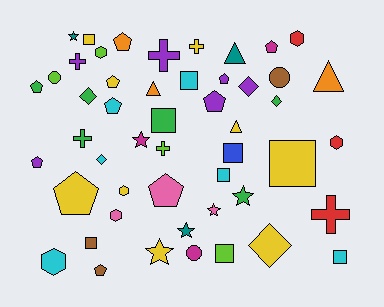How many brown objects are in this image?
There are 3 brown objects.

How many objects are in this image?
There are 50 objects.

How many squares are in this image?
There are 9 squares.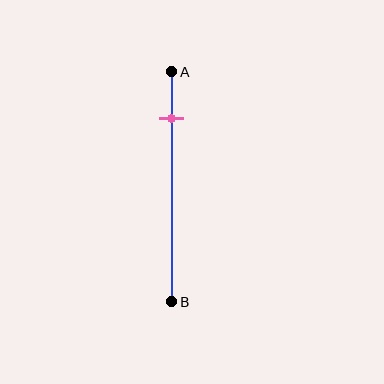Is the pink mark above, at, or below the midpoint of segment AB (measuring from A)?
The pink mark is above the midpoint of segment AB.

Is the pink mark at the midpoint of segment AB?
No, the mark is at about 20% from A, not at the 50% midpoint.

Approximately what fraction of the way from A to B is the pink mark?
The pink mark is approximately 20% of the way from A to B.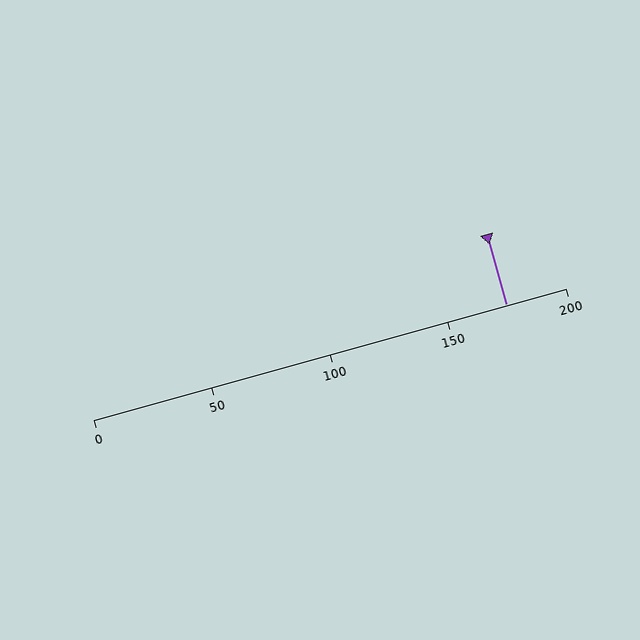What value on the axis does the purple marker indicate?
The marker indicates approximately 175.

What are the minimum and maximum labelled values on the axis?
The axis runs from 0 to 200.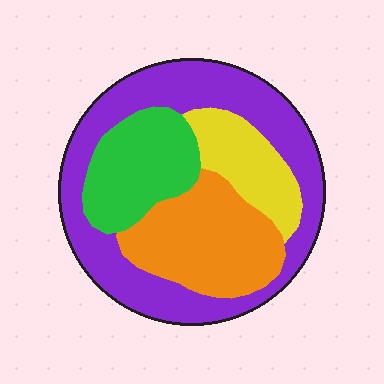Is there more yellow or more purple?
Purple.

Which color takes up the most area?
Purple, at roughly 45%.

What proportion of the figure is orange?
Orange takes up about one quarter (1/4) of the figure.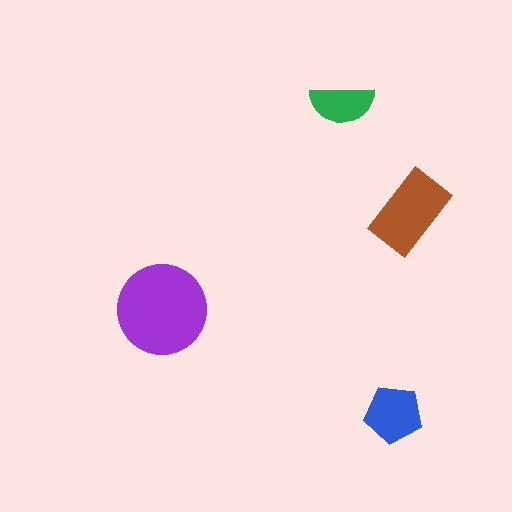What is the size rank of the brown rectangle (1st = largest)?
2nd.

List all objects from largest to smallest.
The purple circle, the brown rectangle, the blue pentagon, the green semicircle.